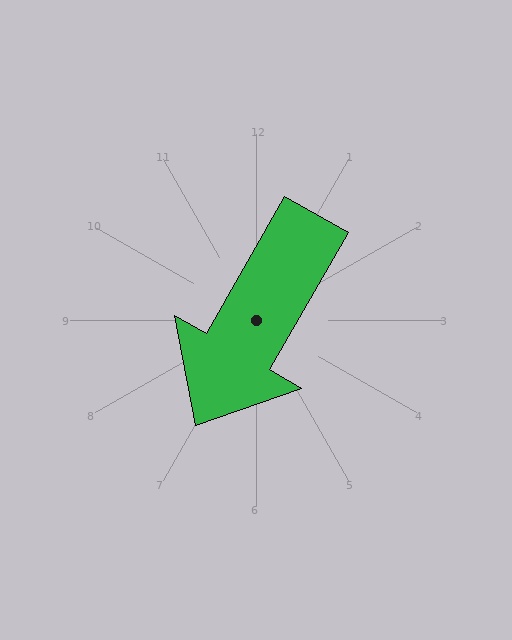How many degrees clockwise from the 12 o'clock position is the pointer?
Approximately 210 degrees.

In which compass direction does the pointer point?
Southwest.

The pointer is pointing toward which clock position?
Roughly 7 o'clock.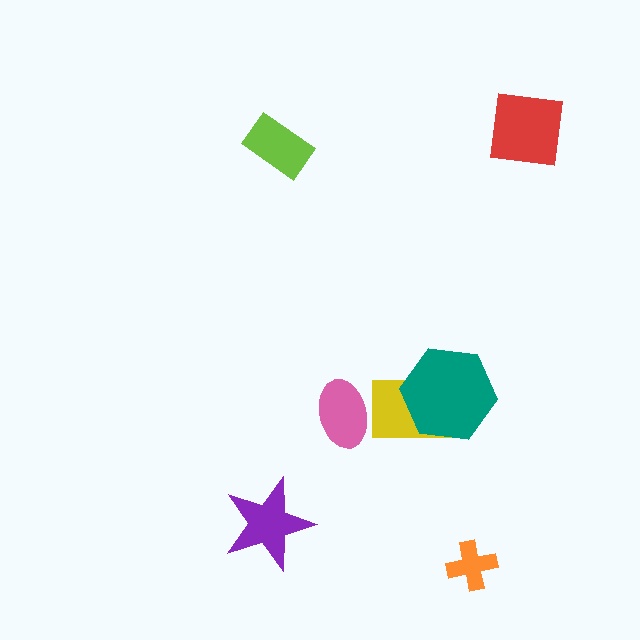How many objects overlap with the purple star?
0 objects overlap with the purple star.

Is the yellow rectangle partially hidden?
Yes, it is partially covered by another shape.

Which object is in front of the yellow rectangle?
The teal hexagon is in front of the yellow rectangle.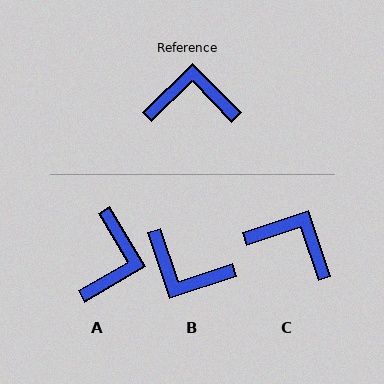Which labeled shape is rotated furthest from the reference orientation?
B, about 154 degrees away.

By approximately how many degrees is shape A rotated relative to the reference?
Approximately 104 degrees clockwise.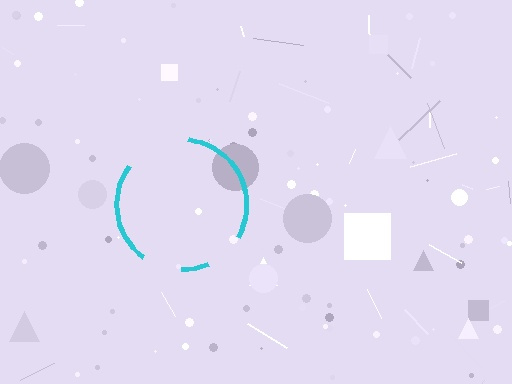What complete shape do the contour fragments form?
The contour fragments form a circle.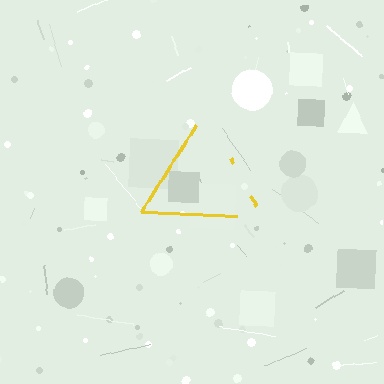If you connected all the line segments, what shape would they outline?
They would outline a triangle.